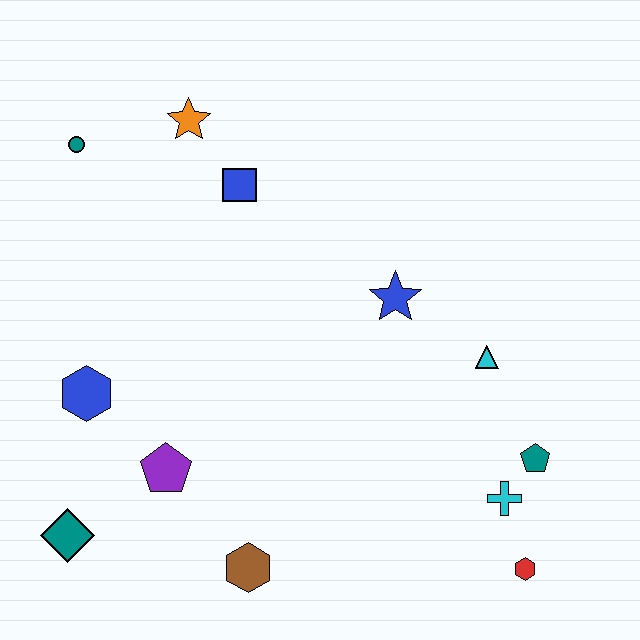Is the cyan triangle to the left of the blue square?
No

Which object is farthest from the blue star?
The teal diamond is farthest from the blue star.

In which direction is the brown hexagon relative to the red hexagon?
The brown hexagon is to the left of the red hexagon.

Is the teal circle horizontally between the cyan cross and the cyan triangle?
No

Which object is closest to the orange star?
The blue square is closest to the orange star.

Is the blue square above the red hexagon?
Yes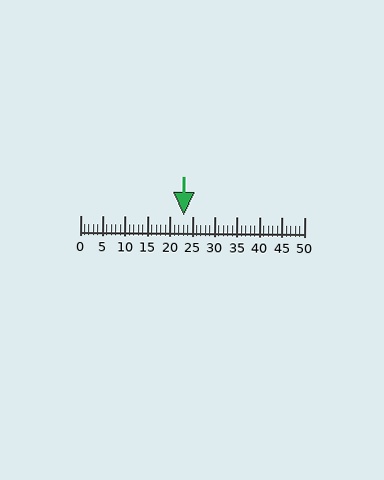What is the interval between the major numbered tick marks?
The major tick marks are spaced 5 units apart.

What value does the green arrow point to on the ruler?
The green arrow points to approximately 23.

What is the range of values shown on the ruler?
The ruler shows values from 0 to 50.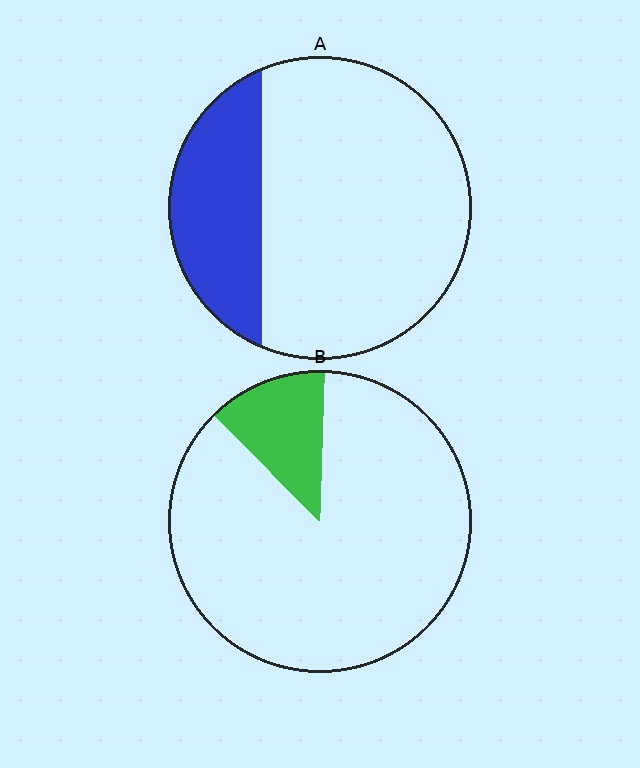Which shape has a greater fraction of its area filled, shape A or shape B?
Shape A.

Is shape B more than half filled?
No.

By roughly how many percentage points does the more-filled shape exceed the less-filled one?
By roughly 15 percentage points (A over B).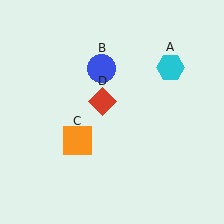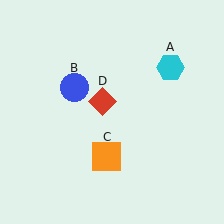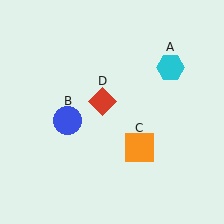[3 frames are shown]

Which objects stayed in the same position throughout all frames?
Cyan hexagon (object A) and red diamond (object D) remained stationary.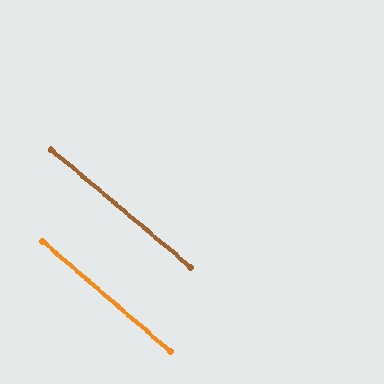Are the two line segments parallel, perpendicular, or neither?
Parallel — their directions differ by only 0.6°.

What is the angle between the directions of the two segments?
Approximately 1 degree.